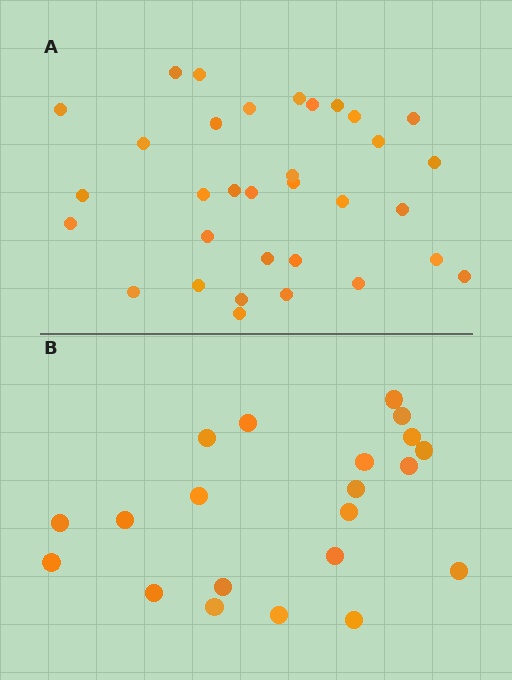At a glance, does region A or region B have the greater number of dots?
Region A (the top region) has more dots.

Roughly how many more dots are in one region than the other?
Region A has roughly 12 or so more dots than region B.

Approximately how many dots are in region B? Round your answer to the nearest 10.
About 20 dots. (The exact count is 21, which rounds to 20.)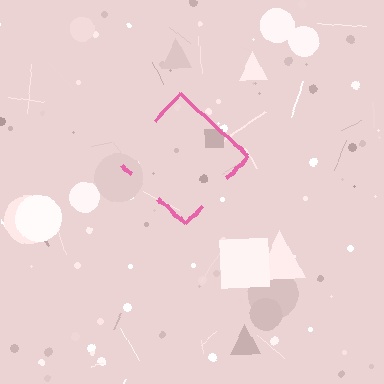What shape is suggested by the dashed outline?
The dashed outline suggests a diamond.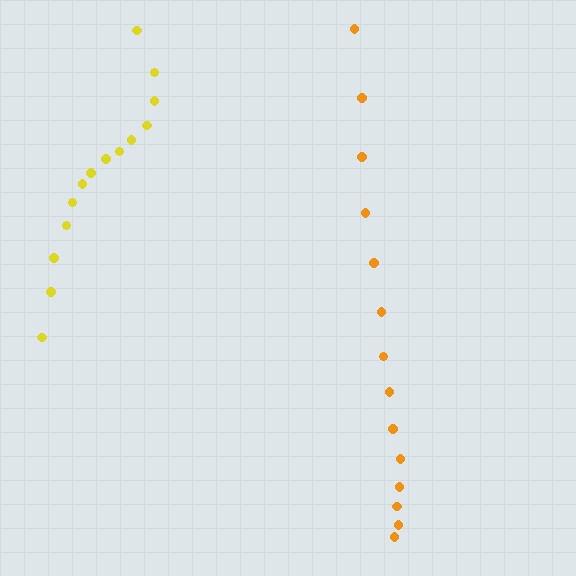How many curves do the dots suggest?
There are 2 distinct paths.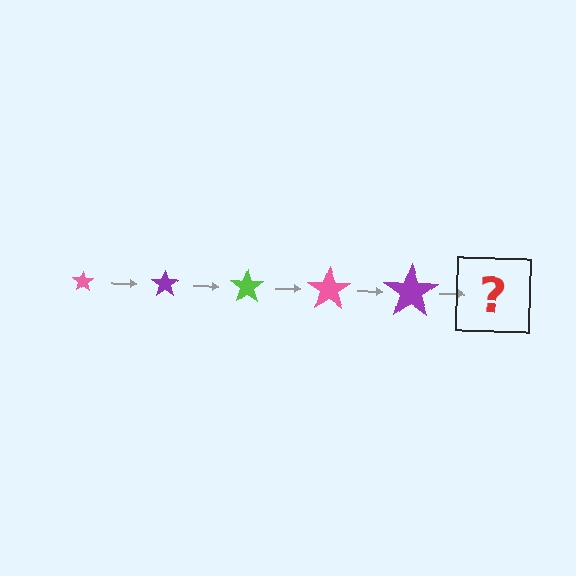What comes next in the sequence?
The next element should be a lime star, larger than the previous one.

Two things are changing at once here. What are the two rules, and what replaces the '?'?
The two rules are that the star grows larger each step and the color cycles through pink, purple, and lime. The '?' should be a lime star, larger than the previous one.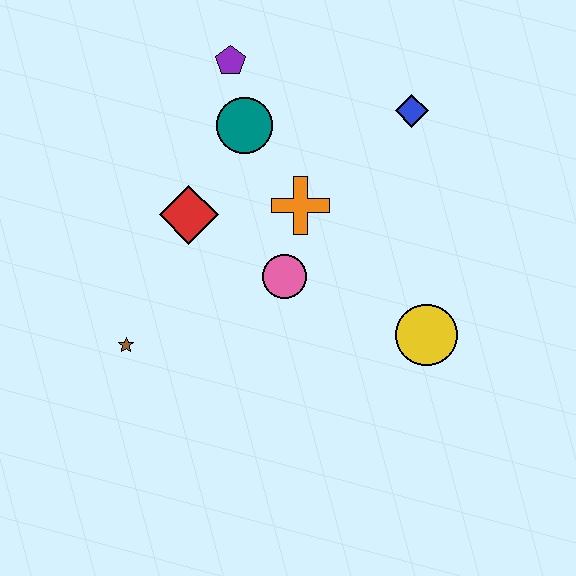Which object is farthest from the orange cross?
The brown star is farthest from the orange cross.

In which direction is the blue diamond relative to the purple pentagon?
The blue diamond is to the right of the purple pentagon.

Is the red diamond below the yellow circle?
No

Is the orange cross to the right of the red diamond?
Yes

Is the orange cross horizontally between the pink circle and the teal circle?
No